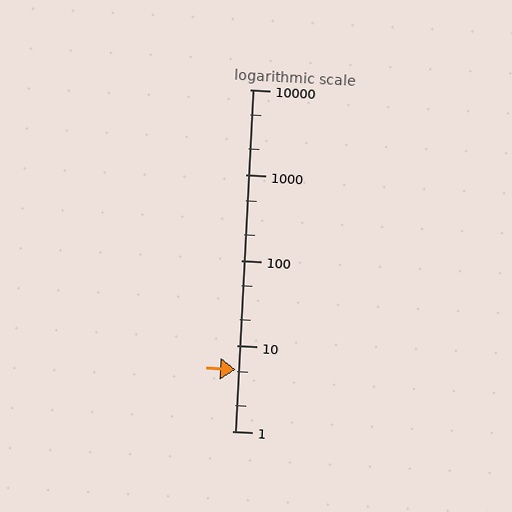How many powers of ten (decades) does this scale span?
The scale spans 4 decades, from 1 to 10000.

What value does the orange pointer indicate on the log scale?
The pointer indicates approximately 5.2.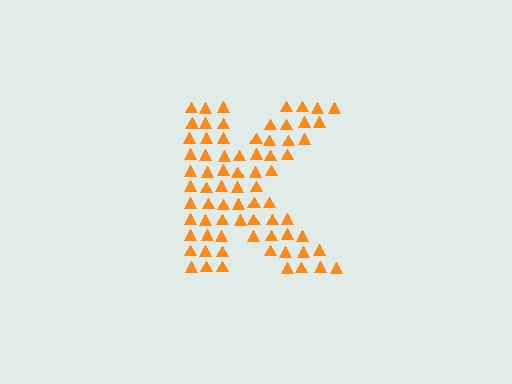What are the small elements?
The small elements are triangles.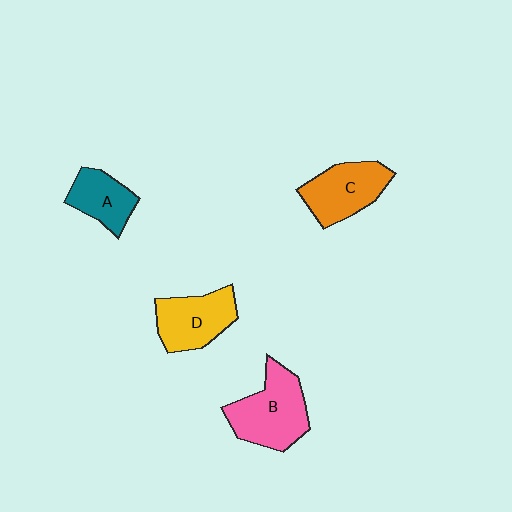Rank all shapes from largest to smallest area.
From largest to smallest: B (pink), C (orange), D (yellow), A (teal).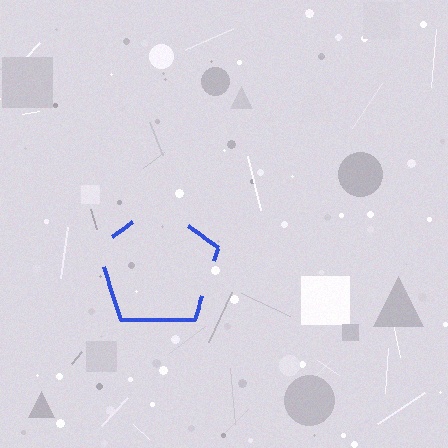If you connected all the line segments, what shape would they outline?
They would outline a pentagon.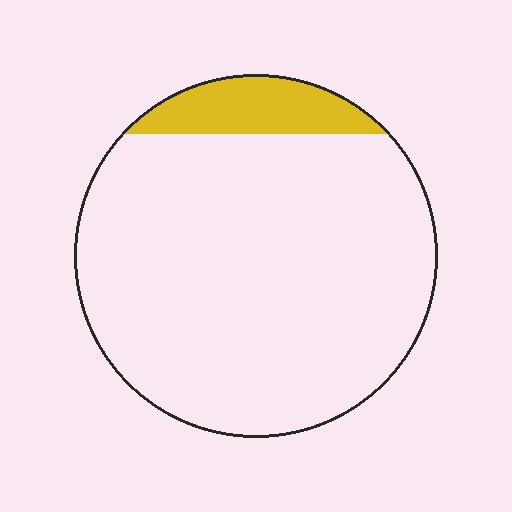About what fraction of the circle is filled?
About one tenth (1/10).